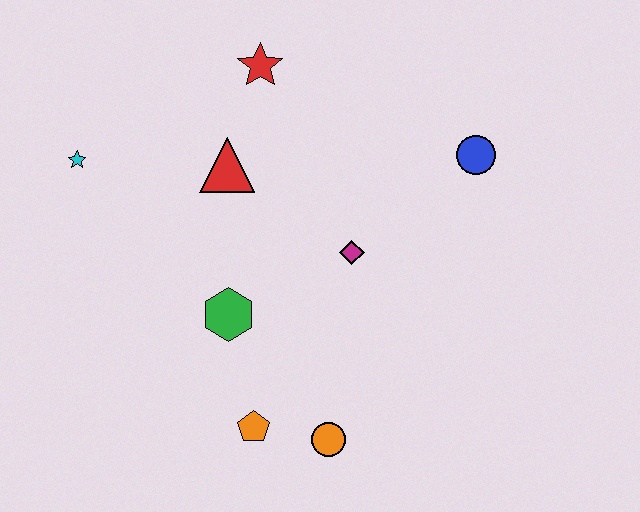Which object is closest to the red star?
The red triangle is closest to the red star.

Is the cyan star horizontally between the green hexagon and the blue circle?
No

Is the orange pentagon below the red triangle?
Yes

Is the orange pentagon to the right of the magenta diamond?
No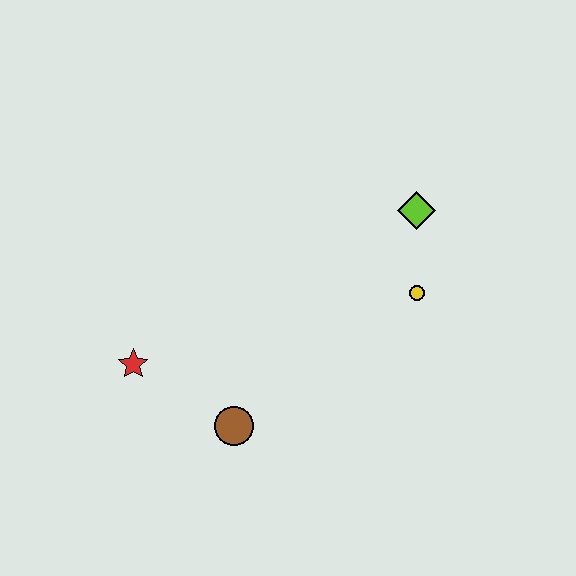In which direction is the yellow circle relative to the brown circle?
The yellow circle is to the right of the brown circle.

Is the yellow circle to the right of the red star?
Yes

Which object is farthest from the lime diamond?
The red star is farthest from the lime diamond.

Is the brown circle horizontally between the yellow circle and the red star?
Yes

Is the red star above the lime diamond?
No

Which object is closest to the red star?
The brown circle is closest to the red star.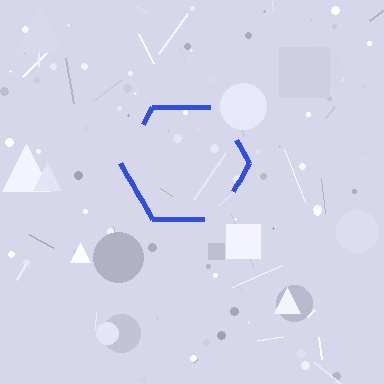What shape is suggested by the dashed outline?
The dashed outline suggests a hexagon.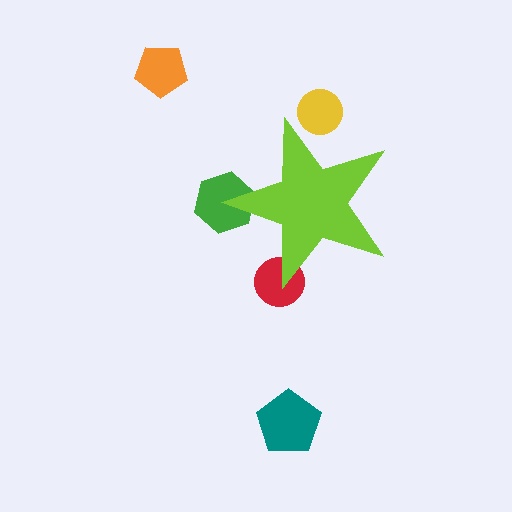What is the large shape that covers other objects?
A lime star.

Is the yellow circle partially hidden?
Yes, the yellow circle is partially hidden behind the lime star.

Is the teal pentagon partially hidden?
No, the teal pentagon is fully visible.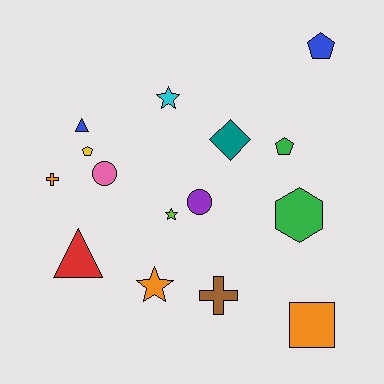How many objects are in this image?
There are 15 objects.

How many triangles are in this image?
There are 2 triangles.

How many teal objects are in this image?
There is 1 teal object.